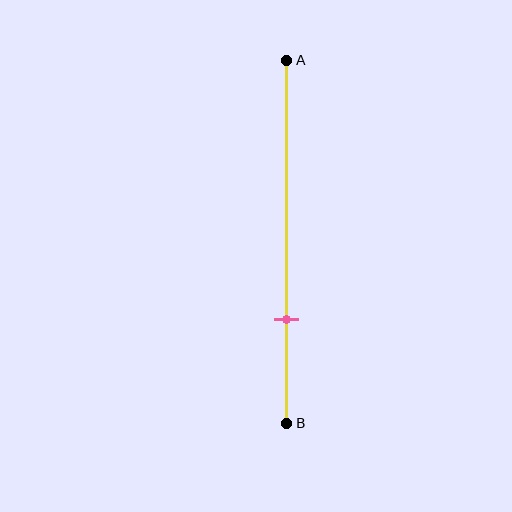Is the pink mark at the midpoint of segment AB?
No, the mark is at about 70% from A, not at the 50% midpoint.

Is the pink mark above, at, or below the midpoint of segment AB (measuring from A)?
The pink mark is below the midpoint of segment AB.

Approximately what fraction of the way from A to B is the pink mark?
The pink mark is approximately 70% of the way from A to B.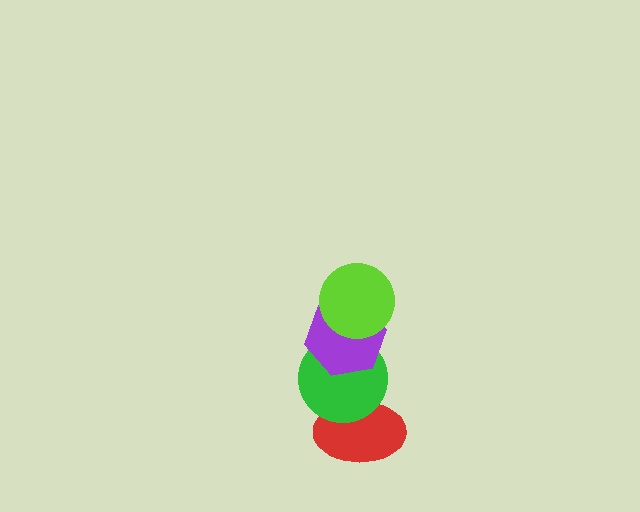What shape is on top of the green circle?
The purple hexagon is on top of the green circle.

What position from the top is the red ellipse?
The red ellipse is 4th from the top.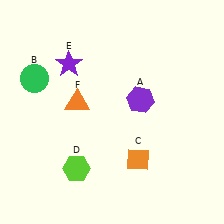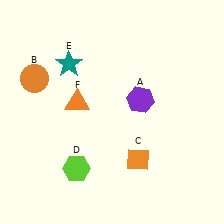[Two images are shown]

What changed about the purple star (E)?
In Image 1, E is purple. In Image 2, it changed to teal.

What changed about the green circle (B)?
In Image 1, B is green. In Image 2, it changed to orange.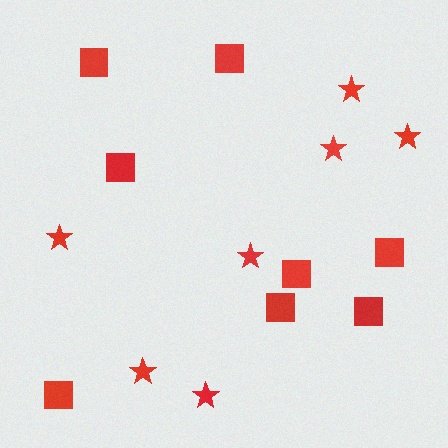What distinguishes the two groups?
There are 2 groups: one group of squares (8) and one group of stars (7).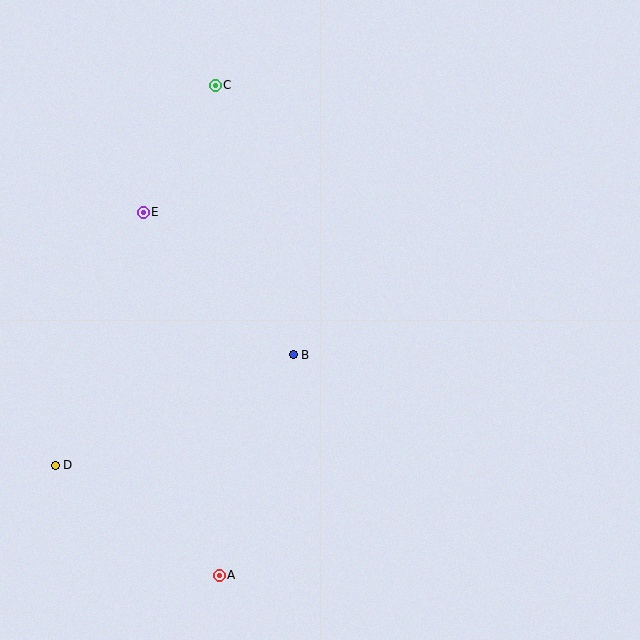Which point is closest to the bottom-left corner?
Point D is closest to the bottom-left corner.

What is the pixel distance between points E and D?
The distance between E and D is 268 pixels.